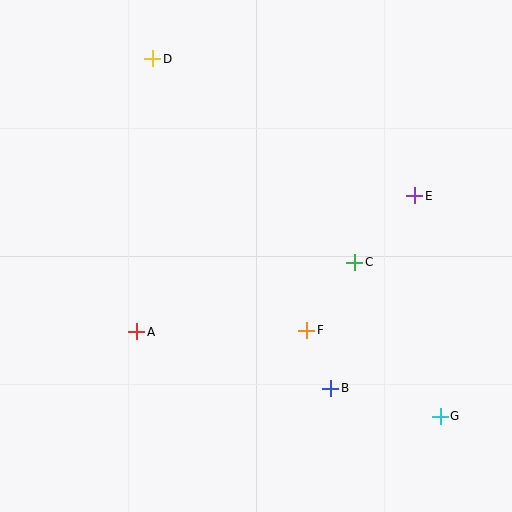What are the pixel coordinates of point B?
Point B is at (331, 388).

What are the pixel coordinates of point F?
Point F is at (307, 330).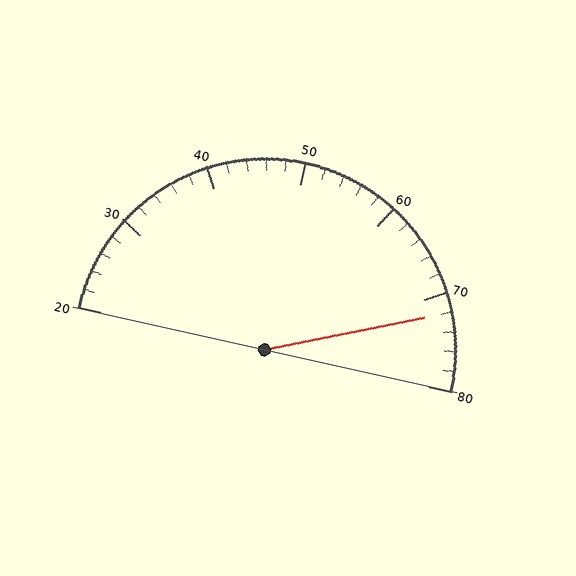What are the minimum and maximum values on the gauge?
The gauge ranges from 20 to 80.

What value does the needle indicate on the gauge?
The needle indicates approximately 72.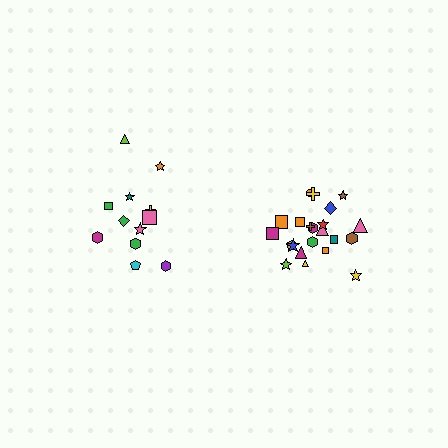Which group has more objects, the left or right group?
The right group.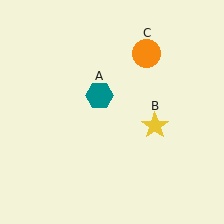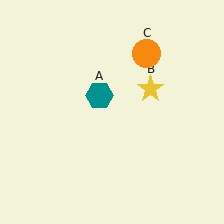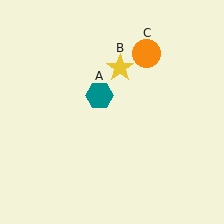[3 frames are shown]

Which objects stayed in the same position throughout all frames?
Teal hexagon (object A) and orange circle (object C) remained stationary.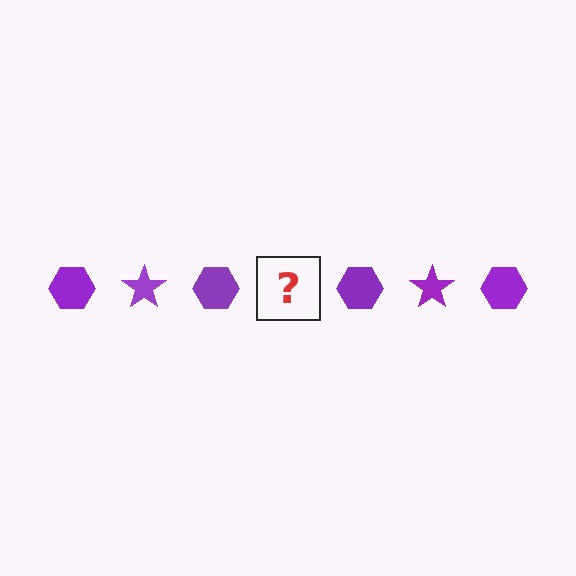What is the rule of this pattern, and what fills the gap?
The rule is that the pattern cycles through hexagon, star shapes in purple. The gap should be filled with a purple star.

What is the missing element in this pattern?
The missing element is a purple star.